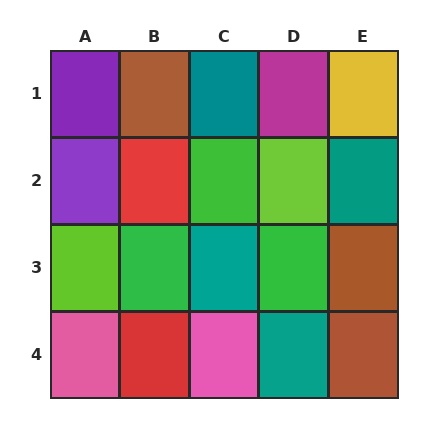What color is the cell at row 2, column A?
Purple.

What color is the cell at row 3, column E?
Brown.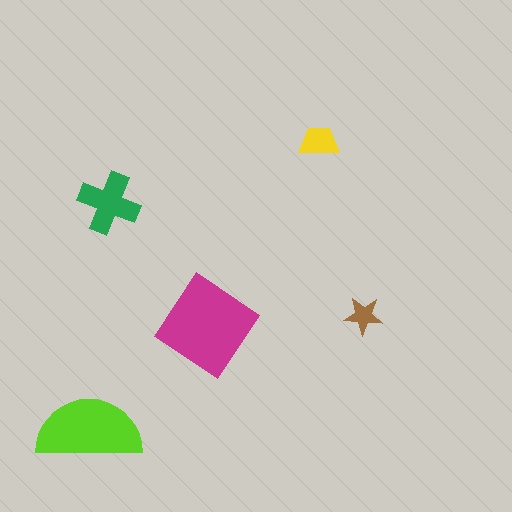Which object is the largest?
The magenta diamond.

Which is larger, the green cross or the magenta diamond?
The magenta diamond.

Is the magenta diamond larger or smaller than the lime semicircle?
Larger.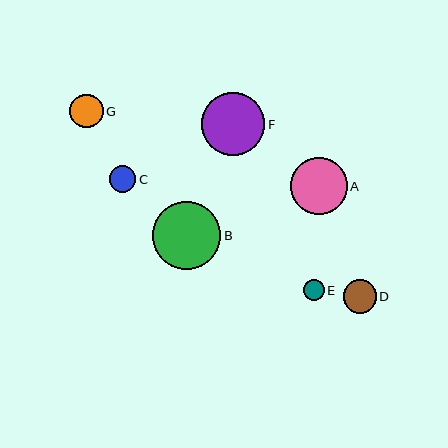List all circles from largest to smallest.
From largest to smallest: B, F, A, G, D, C, E.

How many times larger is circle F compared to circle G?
Circle F is approximately 1.9 times the size of circle G.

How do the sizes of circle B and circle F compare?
Circle B and circle F are approximately the same size.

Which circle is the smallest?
Circle E is the smallest with a size of approximately 21 pixels.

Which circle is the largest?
Circle B is the largest with a size of approximately 68 pixels.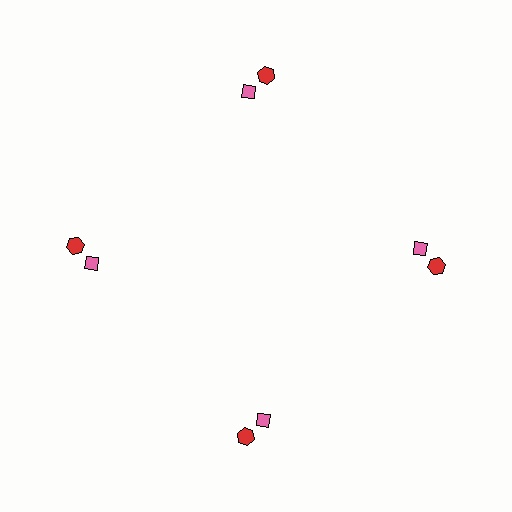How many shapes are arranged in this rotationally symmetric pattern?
There are 8 shapes, arranged in 4 groups of 2.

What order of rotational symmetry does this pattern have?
This pattern has 4-fold rotational symmetry.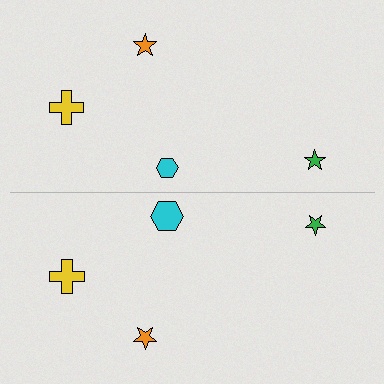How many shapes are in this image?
There are 8 shapes in this image.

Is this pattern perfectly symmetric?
No, the pattern is not perfectly symmetric. The cyan hexagon on the bottom side has a different size than its mirror counterpart.